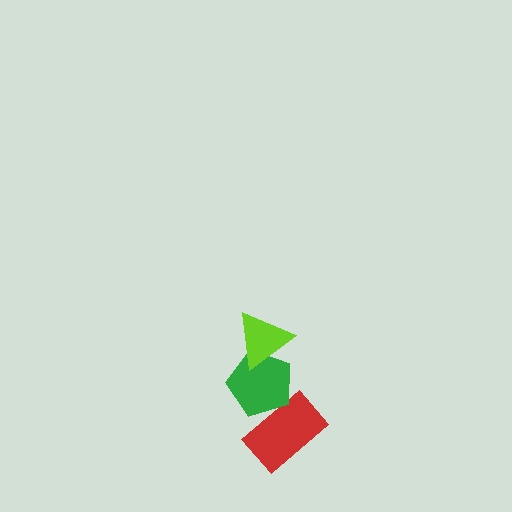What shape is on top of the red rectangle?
The green pentagon is on top of the red rectangle.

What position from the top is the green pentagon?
The green pentagon is 2nd from the top.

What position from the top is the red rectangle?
The red rectangle is 3rd from the top.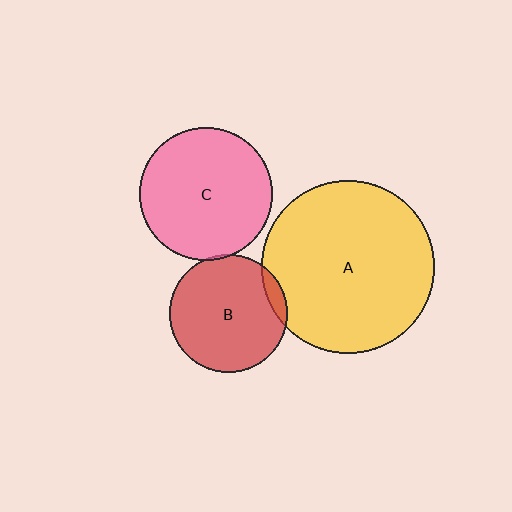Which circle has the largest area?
Circle A (yellow).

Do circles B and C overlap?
Yes.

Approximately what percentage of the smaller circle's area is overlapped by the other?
Approximately 5%.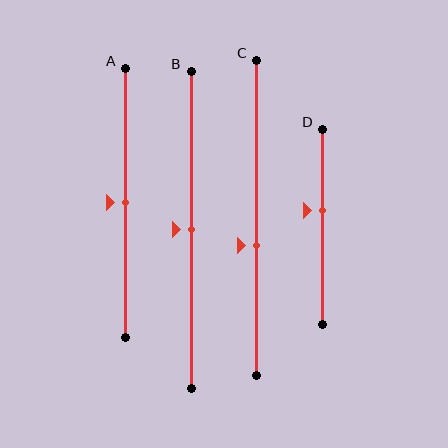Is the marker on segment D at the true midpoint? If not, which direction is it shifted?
No, the marker on segment D is shifted upward by about 8% of the segment length.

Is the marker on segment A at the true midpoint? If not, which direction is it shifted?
Yes, the marker on segment A is at the true midpoint.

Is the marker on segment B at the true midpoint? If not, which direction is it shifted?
Yes, the marker on segment B is at the true midpoint.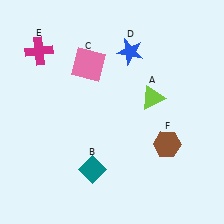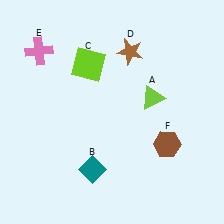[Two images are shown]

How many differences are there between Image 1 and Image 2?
There are 3 differences between the two images.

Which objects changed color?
C changed from pink to lime. D changed from blue to brown. E changed from magenta to pink.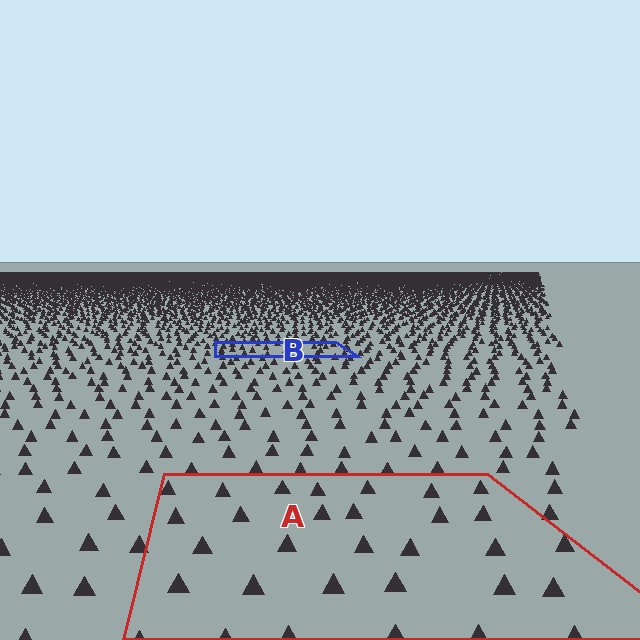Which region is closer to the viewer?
Region A is closer. The texture elements there are larger and more spread out.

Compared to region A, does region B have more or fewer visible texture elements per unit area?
Region B has more texture elements per unit area — they are packed more densely because it is farther away.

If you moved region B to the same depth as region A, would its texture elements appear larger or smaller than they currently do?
They would appear larger. At a closer depth, the same texture elements are projected at a bigger on-screen size.